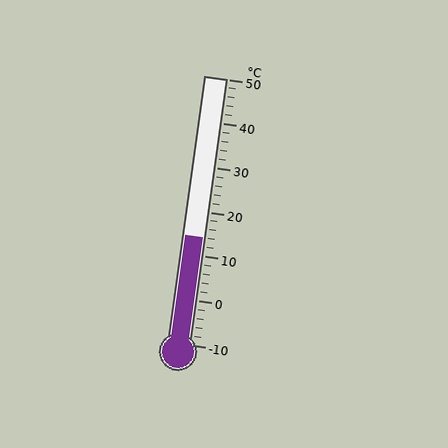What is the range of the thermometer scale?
The thermometer scale ranges from -10°C to 50°C.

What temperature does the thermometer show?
The thermometer shows approximately 14°C.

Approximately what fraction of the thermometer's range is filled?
The thermometer is filled to approximately 40% of its range.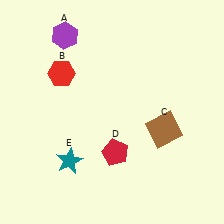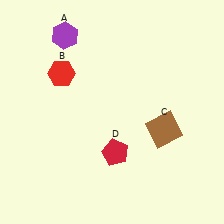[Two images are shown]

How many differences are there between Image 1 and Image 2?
There is 1 difference between the two images.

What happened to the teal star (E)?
The teal star (E) was removed in Image 2. It was in the bottom-left area of Image 1.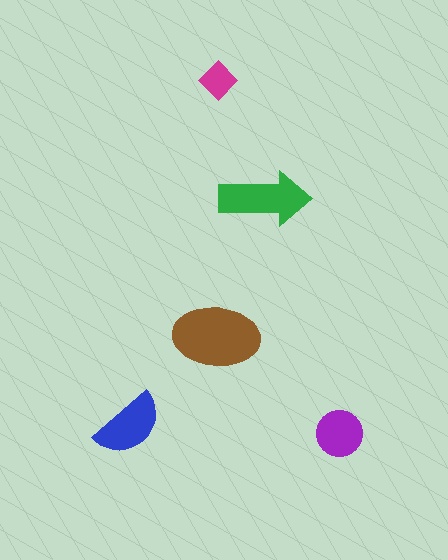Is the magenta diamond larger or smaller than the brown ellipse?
Smaller.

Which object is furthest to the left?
The blue semicircle is leftmost.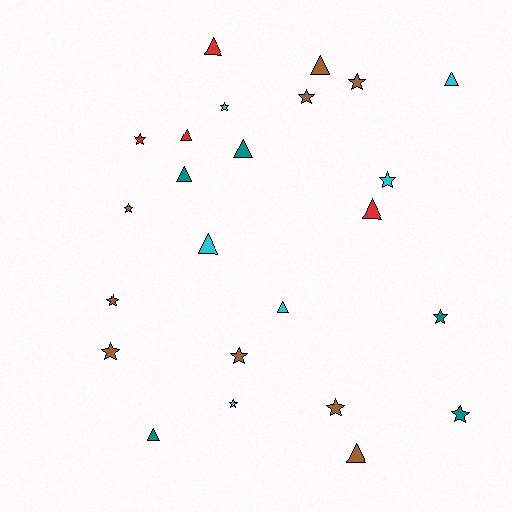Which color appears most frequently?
Brown, with 9 objects.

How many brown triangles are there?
There are 2 brown triangles.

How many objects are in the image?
There are 24 objects.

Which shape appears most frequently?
Star, with 13 objects.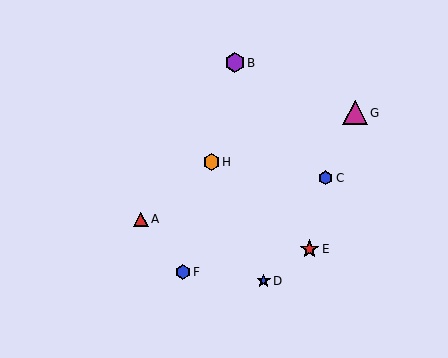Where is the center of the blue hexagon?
The center of the blue hexagon is at (183, 272).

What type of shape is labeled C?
Shape C is a blue hexagon.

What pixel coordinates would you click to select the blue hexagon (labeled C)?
Click at (326, 178) to select the blue hexagon C.